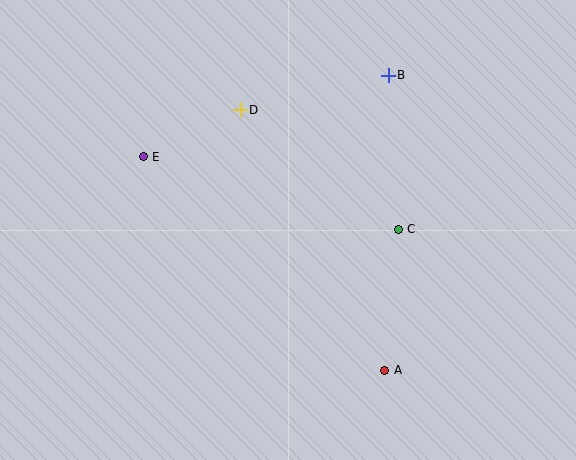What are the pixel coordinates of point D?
Point D is at (240, 110).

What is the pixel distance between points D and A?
The distance between D and A is 298 pixels.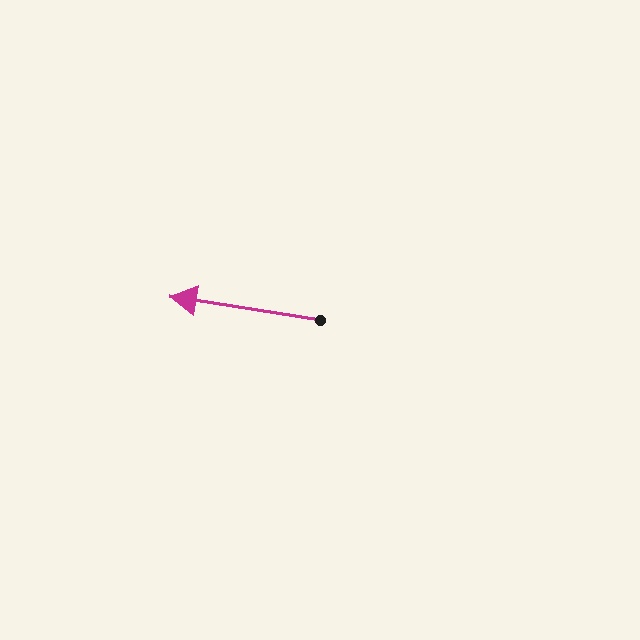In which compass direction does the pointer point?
West.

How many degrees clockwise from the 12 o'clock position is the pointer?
Approximately 279 degrees.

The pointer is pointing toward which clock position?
Roughly 9 o'clock.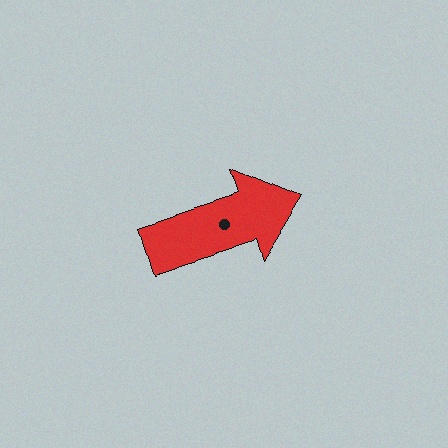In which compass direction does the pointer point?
East.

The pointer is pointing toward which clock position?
Roughly 2 o'clock.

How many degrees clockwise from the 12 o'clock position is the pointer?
Approximately 72 degrees.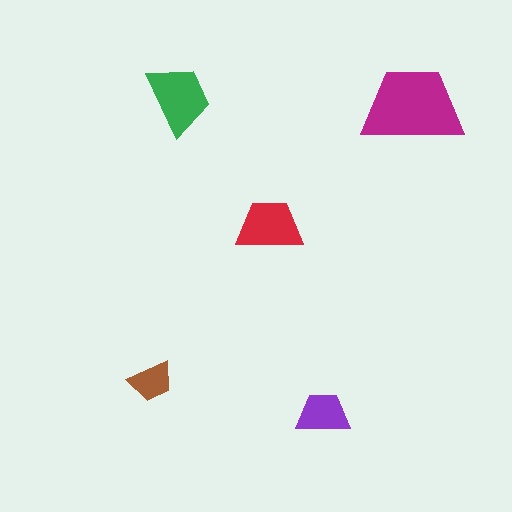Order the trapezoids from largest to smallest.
the magenta one, the green one, the red one, the purple one, the brown one.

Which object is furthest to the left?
The brown trapezoid is leftmost.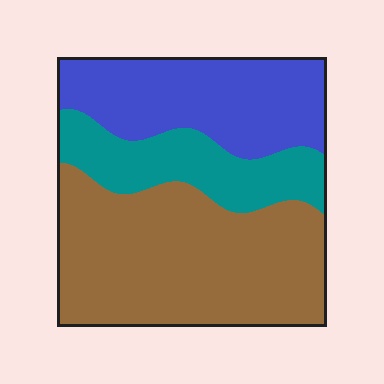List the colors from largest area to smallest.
From largest to smallest: brown, blue, teal.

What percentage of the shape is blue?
Blue takes up between a sixth and a third of the shape.